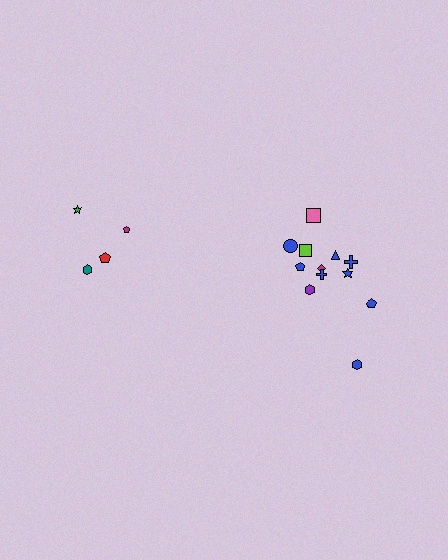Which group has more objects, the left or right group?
The right group.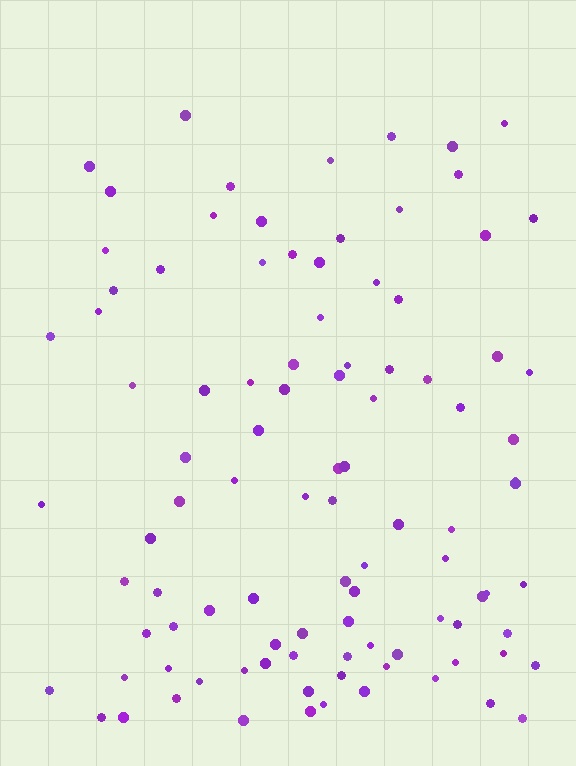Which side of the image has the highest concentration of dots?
The bottom.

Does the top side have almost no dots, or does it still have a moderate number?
Still a moderate number, just noticeably fewer than the bottom.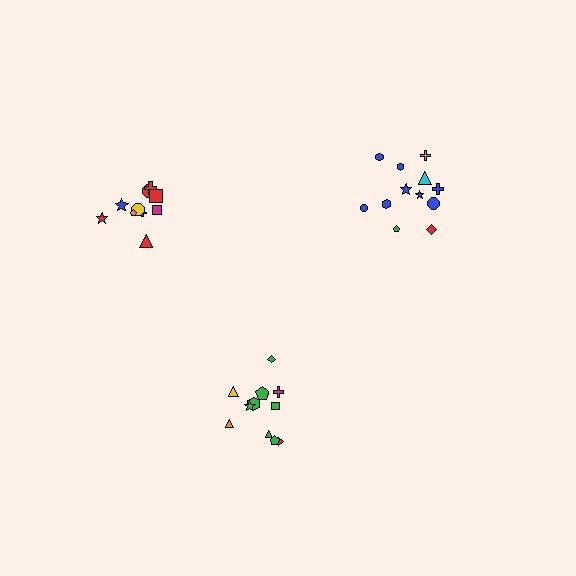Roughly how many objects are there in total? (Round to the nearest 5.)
Roughly 35 objects in total.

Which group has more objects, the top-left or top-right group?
The top-right group.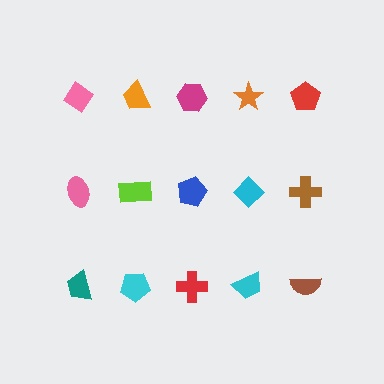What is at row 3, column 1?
A teal trapezoid.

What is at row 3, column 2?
A cyan pentagon.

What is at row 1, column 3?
A magenta hexagon.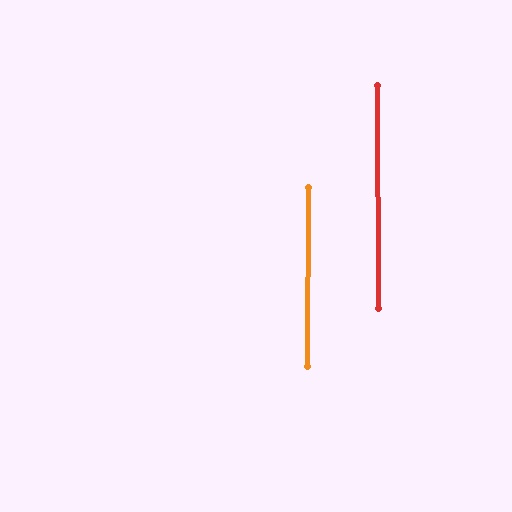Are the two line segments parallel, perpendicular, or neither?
Parallel — their directions differ by only 0.6°.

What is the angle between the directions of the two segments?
Approximately 1 degree.